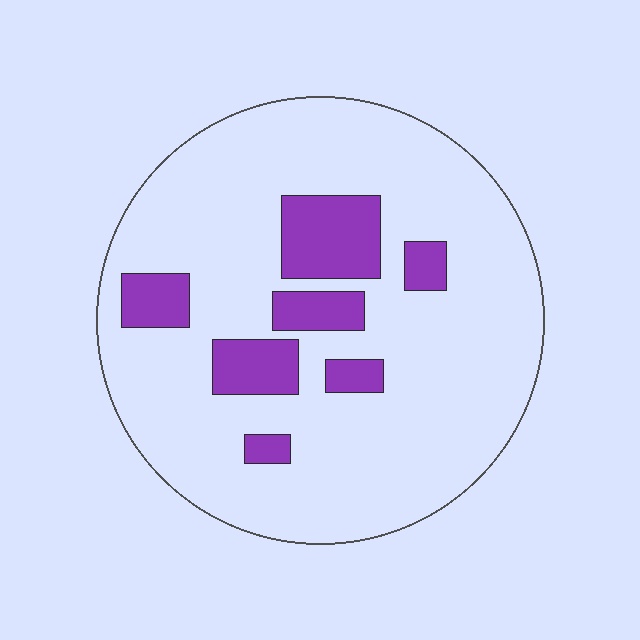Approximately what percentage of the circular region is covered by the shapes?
Approximately 15%.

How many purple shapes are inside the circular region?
7.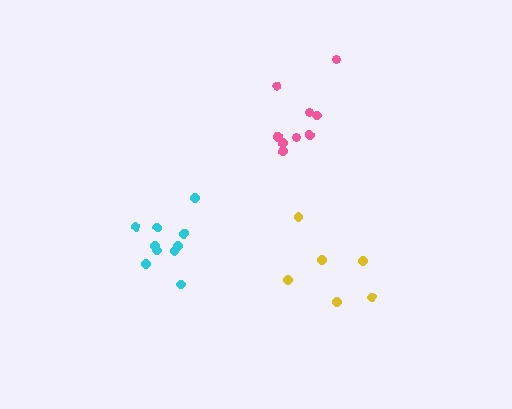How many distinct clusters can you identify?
There are 3 distinct clusters.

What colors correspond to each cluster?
The clusters are colored: yellow, cyan, pink.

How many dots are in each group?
Group 1: 6 dots, Group 2: 10 dots, Group 3: 9 dots (25 total).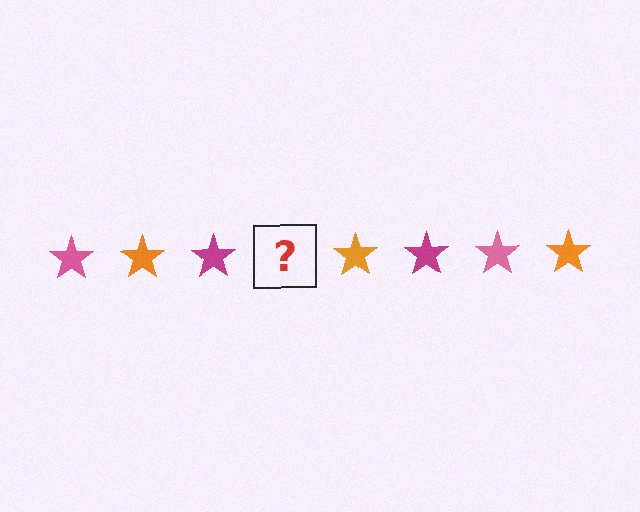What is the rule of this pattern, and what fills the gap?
The rule is that the pattern cycles through pink, orange, magenta stars. The gap should be filled with a pink star.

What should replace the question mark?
The question mark should be replaced with a pink star.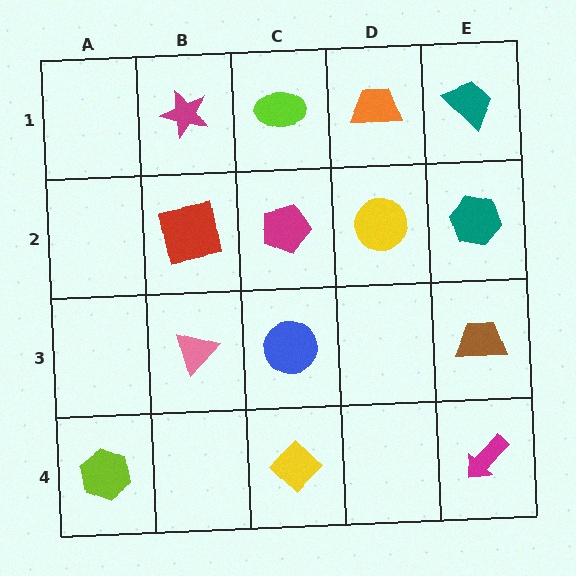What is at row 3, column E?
A brown trapezoid.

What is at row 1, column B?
A magenta star.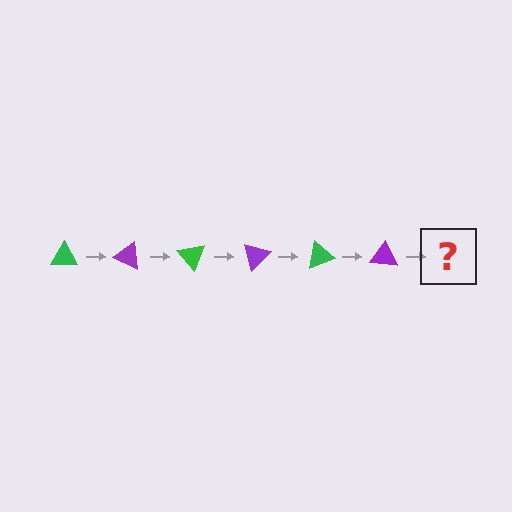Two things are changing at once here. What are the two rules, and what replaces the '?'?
The two rules are that it rotates 25 degrees each step and the color cycles through green and purple. The '?' should be a green triangle, rotated 150 degrees from the start.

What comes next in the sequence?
The next element should be a green triangle, rotated 150 degrees from the start.